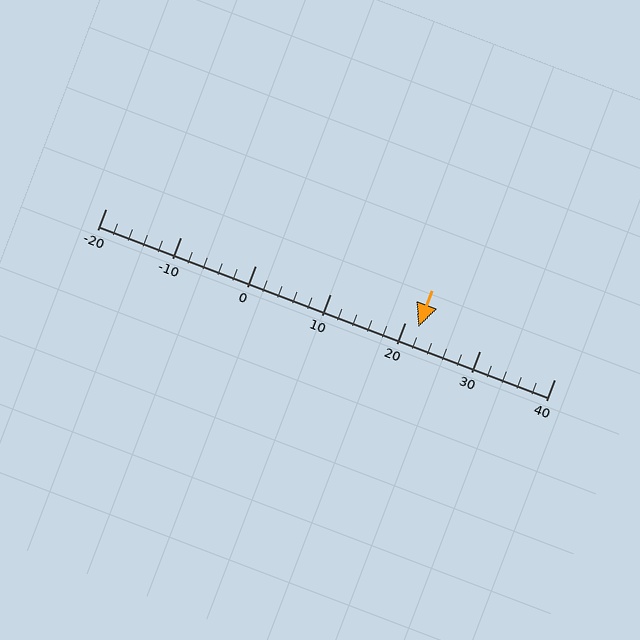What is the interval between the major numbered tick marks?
The major tick marks are spaced 10 units apart.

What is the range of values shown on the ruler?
The ruler shows values from -20 to 40.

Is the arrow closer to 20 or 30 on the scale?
The arrow is closer to 20.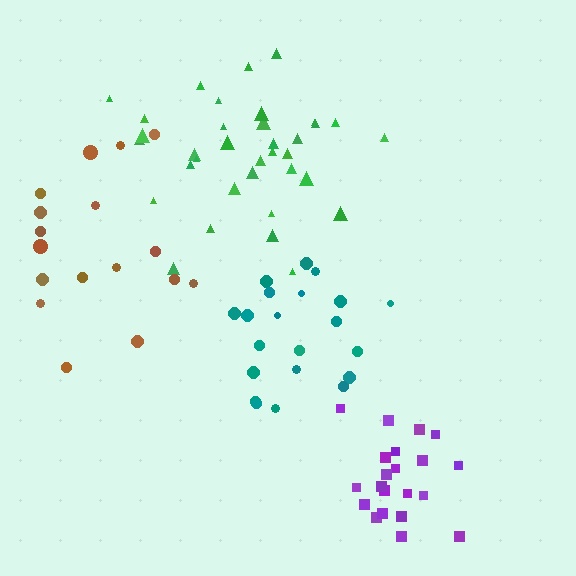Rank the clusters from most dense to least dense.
purple, teal, green, brown.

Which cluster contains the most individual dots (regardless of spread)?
Green (35).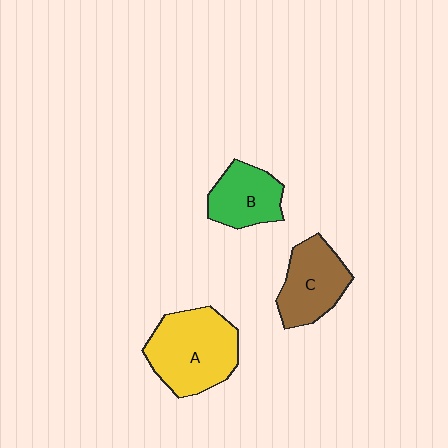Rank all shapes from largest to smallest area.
From largest to smallest: A (yellow), C (brown), B (green).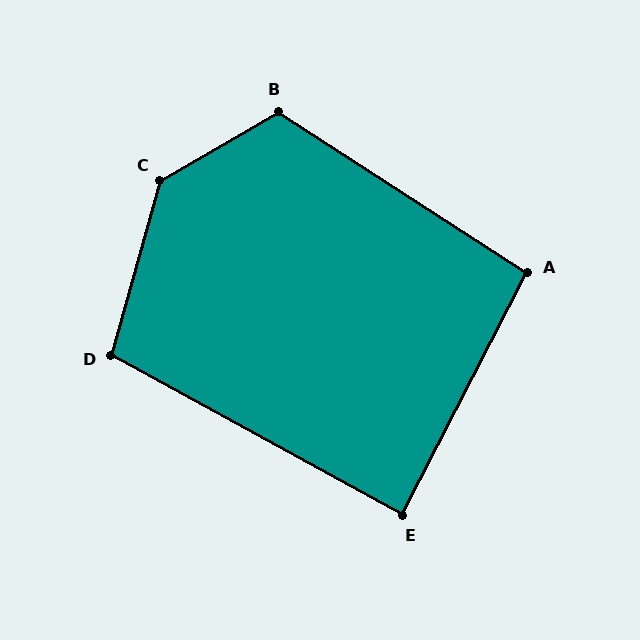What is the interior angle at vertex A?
Approximately 96 degrees (obtuse).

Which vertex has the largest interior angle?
C, at approximately 136 degrees.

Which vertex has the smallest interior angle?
E, at approximately 88 degrees.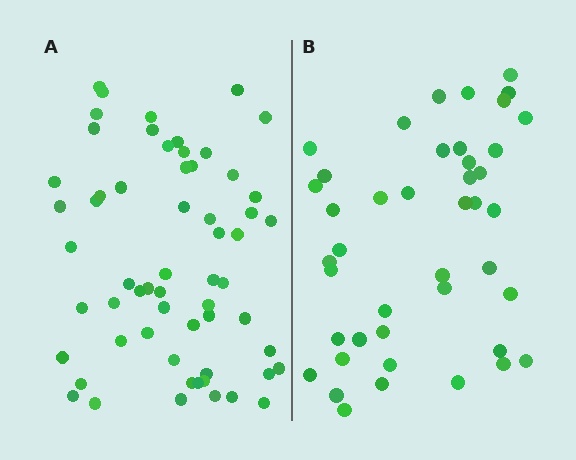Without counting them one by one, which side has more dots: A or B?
Region A (the left region) has more dots.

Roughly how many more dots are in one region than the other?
Region A has approximately 15 more dots than region B.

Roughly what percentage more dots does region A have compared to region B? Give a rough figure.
About 40% more.